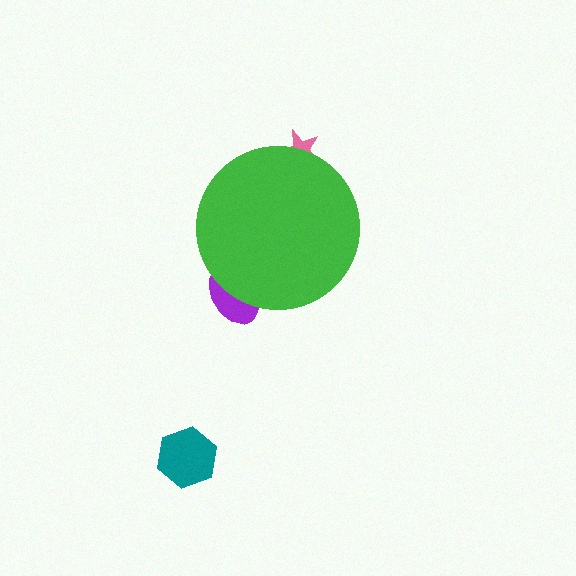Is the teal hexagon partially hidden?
No, the teal hexagon is fully visible.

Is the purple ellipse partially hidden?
Yes, the purple ellipse is partially hidden behind the green circle.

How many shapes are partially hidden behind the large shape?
2 shapes are partially hidden.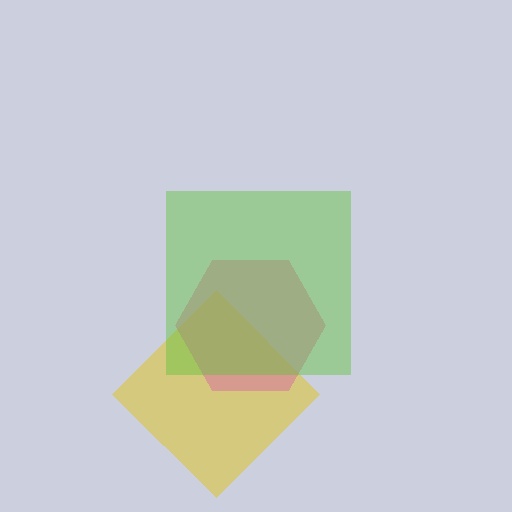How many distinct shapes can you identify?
There are 3 distinct shapes: a yellow diamond, a pink hexagon, a lime square.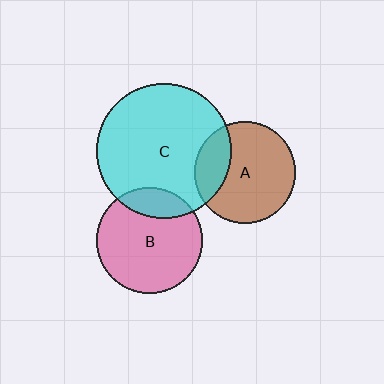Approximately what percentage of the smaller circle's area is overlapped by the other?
Approximately 20%.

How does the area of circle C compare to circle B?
Approximately 1.6 times.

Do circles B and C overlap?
Yes.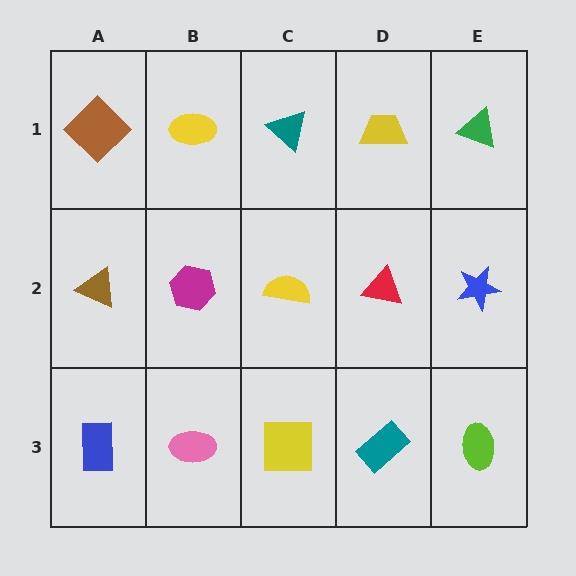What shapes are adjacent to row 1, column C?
A yellow semicircle (row 2, column C), a yellow ellipse (row 1, column B), a yellow trapezoid (row 1, column D).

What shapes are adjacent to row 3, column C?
A yellow semicircle (row 2, column C), a pink ellipse (row 3, column B), a teal rectangle (row 3, column D).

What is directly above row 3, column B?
A magenta hexagon.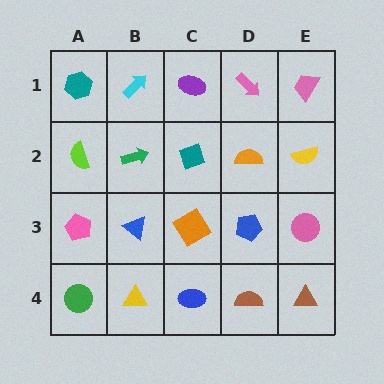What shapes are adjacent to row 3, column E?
A yellow semicircle (row 2, column E), a brown triangle (row 4, column E), a blue pentagon (row 3, column D).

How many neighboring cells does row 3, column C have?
4.